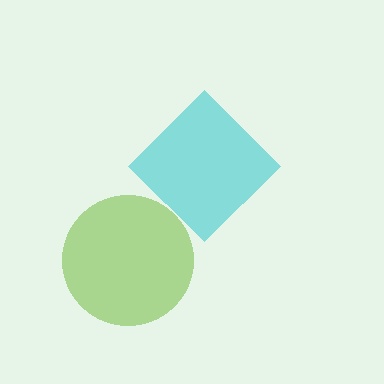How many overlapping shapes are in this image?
There are 2 overlapping shapes in the image.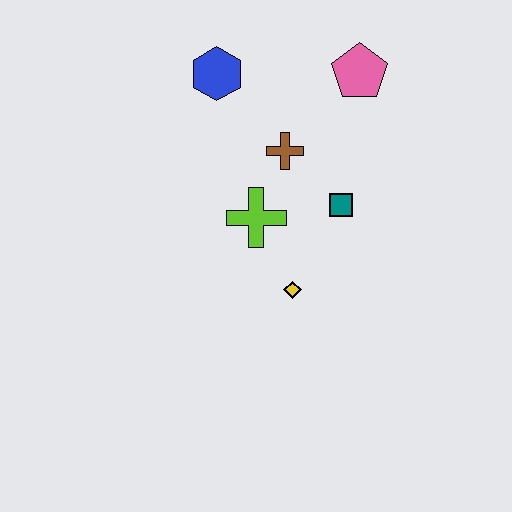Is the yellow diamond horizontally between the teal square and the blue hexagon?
Yes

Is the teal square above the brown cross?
No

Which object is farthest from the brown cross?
The yellow diamond is farthest from the brown cross.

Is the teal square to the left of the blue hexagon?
No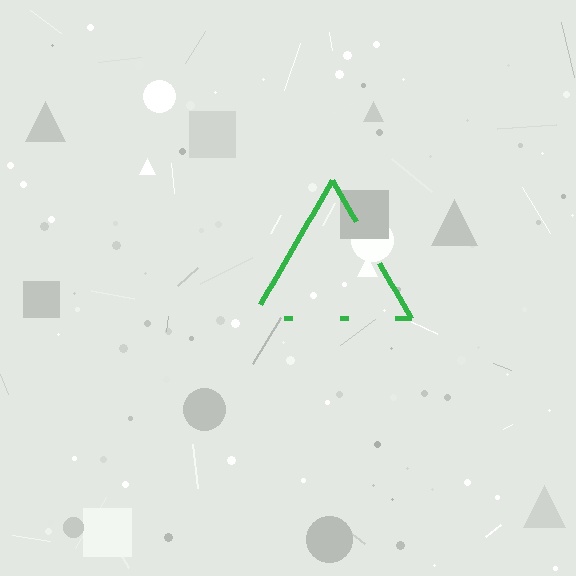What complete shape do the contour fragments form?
The contour fragments form a triangle.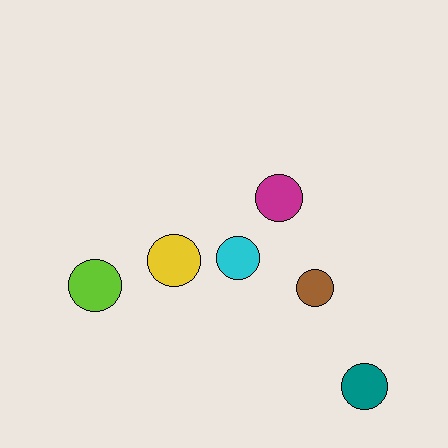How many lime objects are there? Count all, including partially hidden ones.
There is 1 lime object.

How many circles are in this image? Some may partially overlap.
There are 6 circles.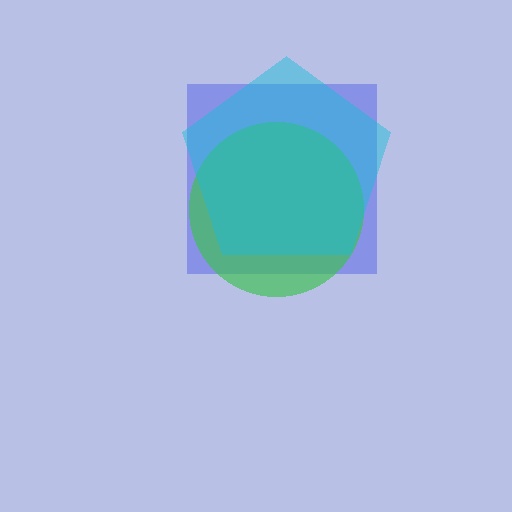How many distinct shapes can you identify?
There are 3 distinct shapes: a blue square, a green circle, a cyan pentagon.